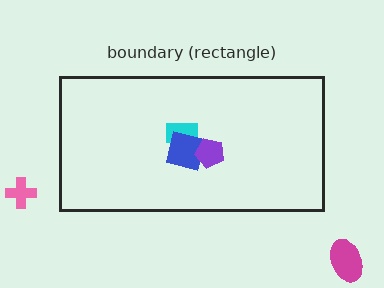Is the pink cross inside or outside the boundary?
Outside.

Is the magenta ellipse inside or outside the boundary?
Outside.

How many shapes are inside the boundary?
3 inside, 2 outside.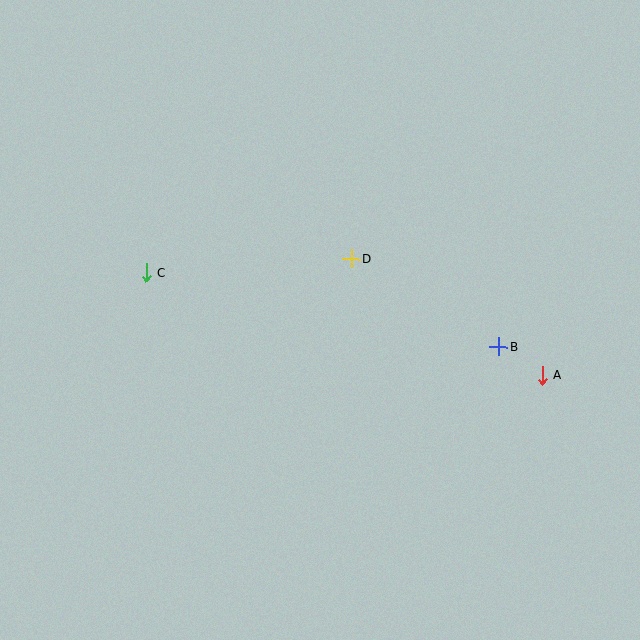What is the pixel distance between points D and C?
The distance between D and C is 206 pixels.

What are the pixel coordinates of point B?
Point B is at (498, 347).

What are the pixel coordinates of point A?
Point A is at (542, 375).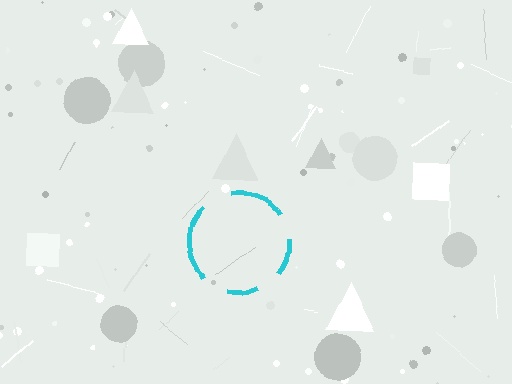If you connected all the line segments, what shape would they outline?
They would outline a circle.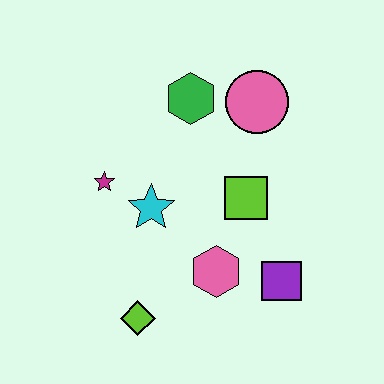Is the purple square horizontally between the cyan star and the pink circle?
No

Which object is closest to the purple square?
The pink hexagon is closest to the purple square.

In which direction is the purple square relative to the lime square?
The purple square is below the lime square.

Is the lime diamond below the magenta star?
Yes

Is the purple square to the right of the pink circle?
Yes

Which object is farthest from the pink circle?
The lime diamond is farthest from the pink circle.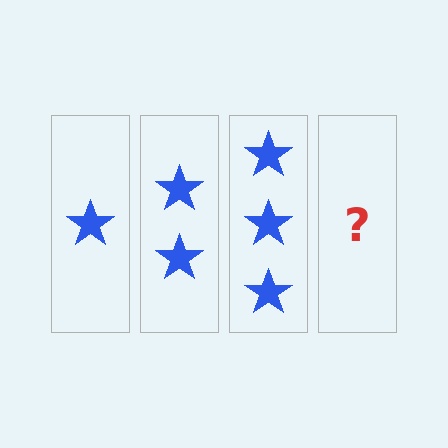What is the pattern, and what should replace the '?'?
The pattern is that each step adds one more star. The '?' should be 4 stars.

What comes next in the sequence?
The next element should be 4 stars.